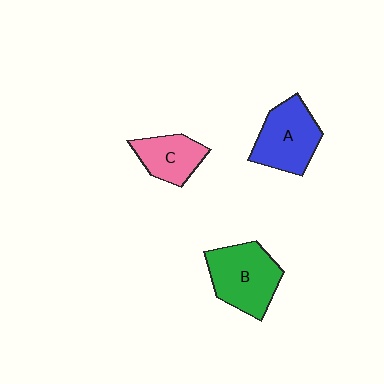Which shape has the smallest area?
Shape C (pink).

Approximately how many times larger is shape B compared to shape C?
Approximately 1.5 times.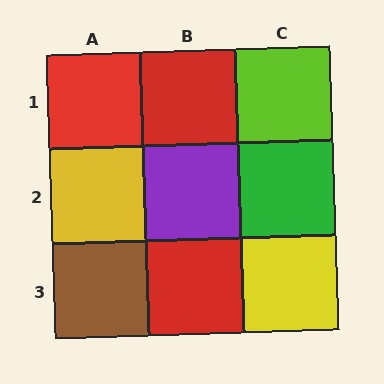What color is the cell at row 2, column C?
Green.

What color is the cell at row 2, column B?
Purple.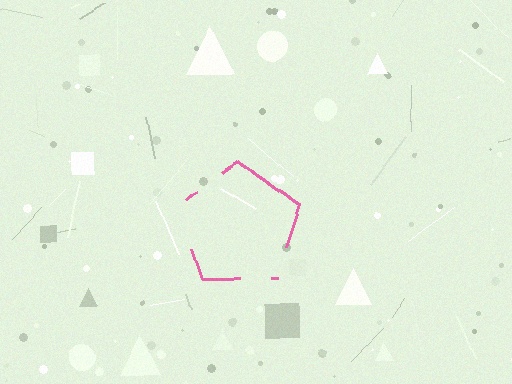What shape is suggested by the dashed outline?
The dashed outline suggests a pentagon.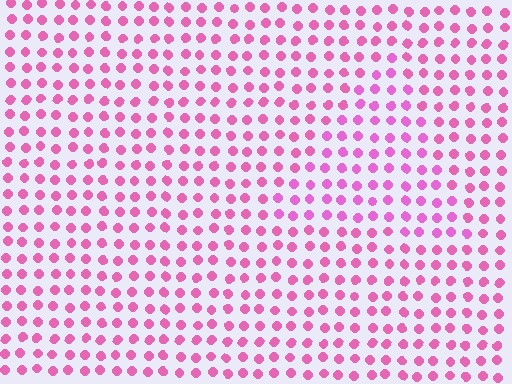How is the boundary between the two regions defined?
The boundary is defined purely by a slight shift in hue (about 16 degrees). Spacing, size, and orientation are identical on both sides.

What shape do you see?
I see a triangle.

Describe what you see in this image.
The image is filled with small pink elements in a uniform arrangement. A triangle-shaped region is visible where the elements are tinted to a slightly different hue, forming a subtle color boundary.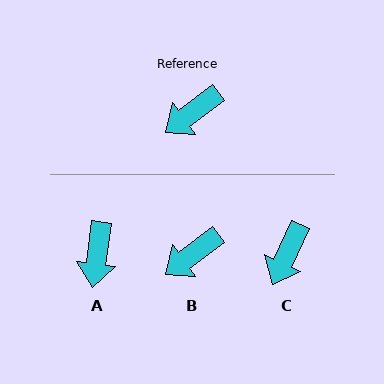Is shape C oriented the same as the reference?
No, it is off by about 28 degrees.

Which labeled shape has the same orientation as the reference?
B.